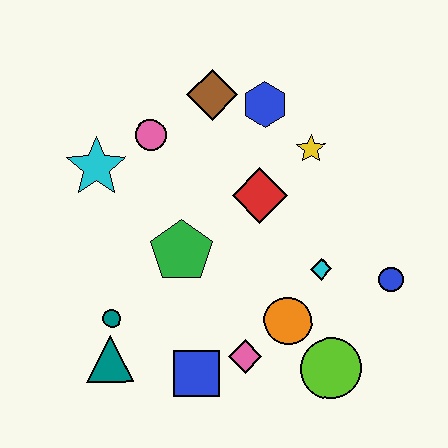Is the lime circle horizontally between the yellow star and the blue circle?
Yes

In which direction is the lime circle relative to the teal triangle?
The lime circle is to the right of the teal triangle.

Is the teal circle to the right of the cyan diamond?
No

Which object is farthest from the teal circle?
The blue circle is farthest from the teal circle.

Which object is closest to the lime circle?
The orange circle is closest to the lime circle.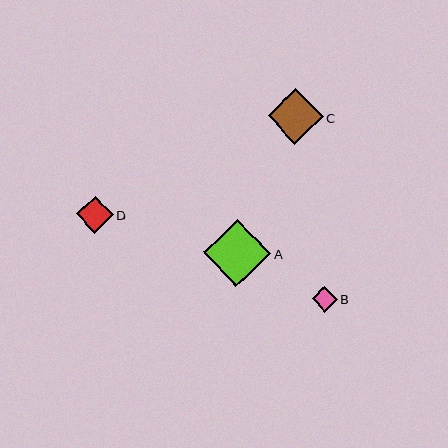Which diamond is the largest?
Diamond A is the largest with a size of approximately 68 pixels.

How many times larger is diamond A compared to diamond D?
Diamond A is approximately 1.8 times the size of diamond D.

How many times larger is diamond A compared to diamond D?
Diamond A is approximately 1.8 times the size of diamond D.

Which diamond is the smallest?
Diamond B is the smallest with a size of approximately 25 pixels.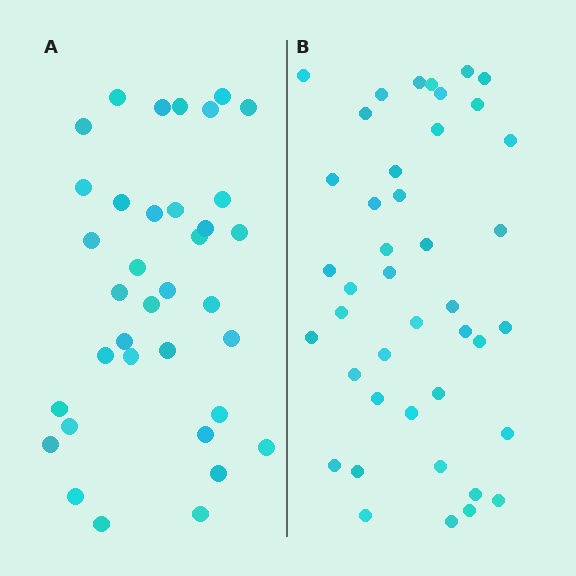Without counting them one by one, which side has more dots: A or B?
Region B (the right region) has more dots.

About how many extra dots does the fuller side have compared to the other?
Region B has about 6 more dots than region A.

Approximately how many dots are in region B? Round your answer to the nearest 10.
About 40 dots. (The exact count is 42, which rounds to 40.)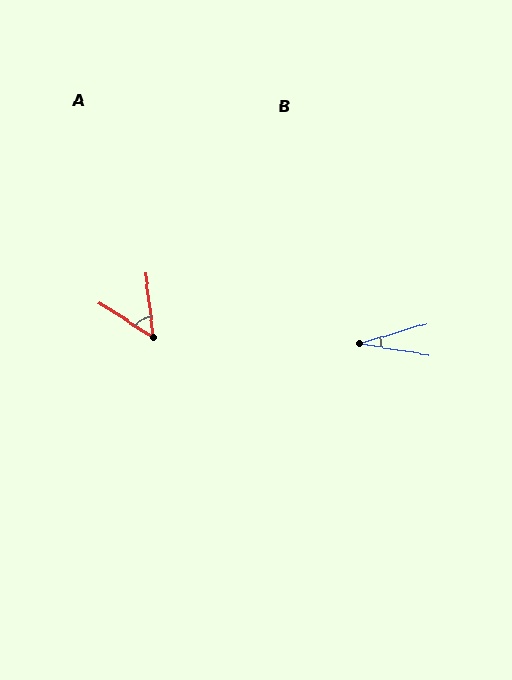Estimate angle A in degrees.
Approximately 51 degrees.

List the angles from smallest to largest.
B (26°), A (51°).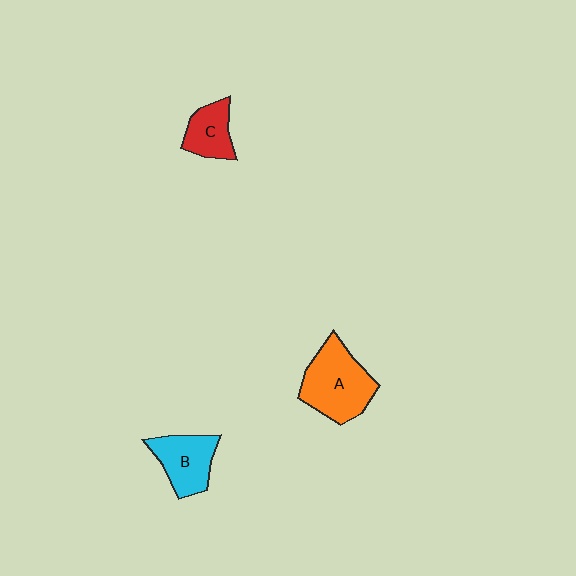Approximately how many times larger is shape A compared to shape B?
Approximately 1.4 times.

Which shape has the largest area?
Shape A (orange).